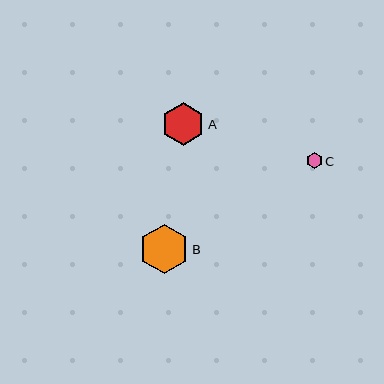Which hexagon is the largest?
Hexagon B is the largest with a size of approximately 49 pixels.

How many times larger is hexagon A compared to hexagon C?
Hexagon A is approximately 2.7 times the size of hexagon C.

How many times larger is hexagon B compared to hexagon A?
Hexagon B is approximately 1.1 times the size of hexagon A.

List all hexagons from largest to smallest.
From largest to smallest: B, A, C.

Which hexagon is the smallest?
Hexagon C is the smallest with a size of approximately 16 pixels.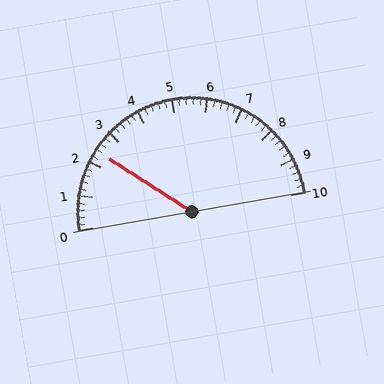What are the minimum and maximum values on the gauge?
The gauge ranges from 0 to 10.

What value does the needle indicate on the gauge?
The needle indicates approximately 2.4.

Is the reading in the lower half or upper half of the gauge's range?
The reading is in the lower half of the range (0 to 10).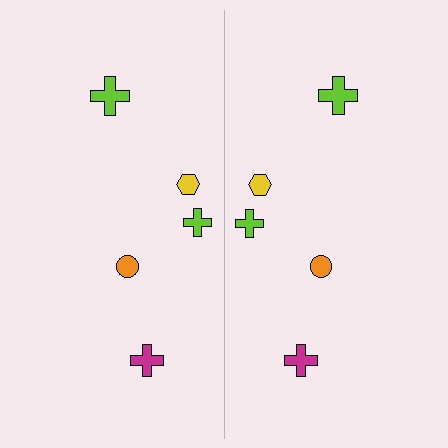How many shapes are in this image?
There are 10 shapes in this image.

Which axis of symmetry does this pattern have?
The pattern has a vertical axis of symmetry running through the center of the image.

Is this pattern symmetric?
Yes, this pattern has bilateral (reflection) symmetry.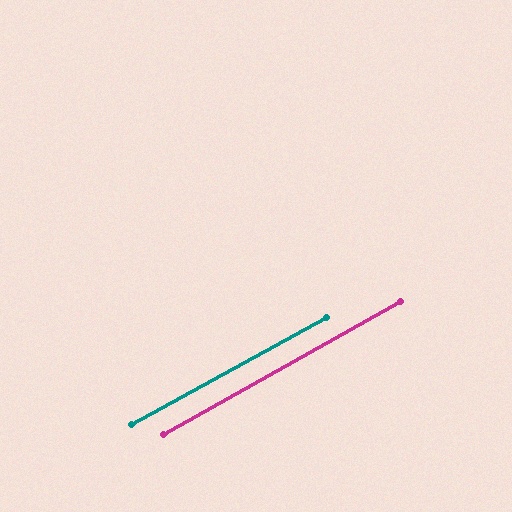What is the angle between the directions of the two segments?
Approximately 1 degree.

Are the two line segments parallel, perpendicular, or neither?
Parallel — their directions differ by only 0.6°.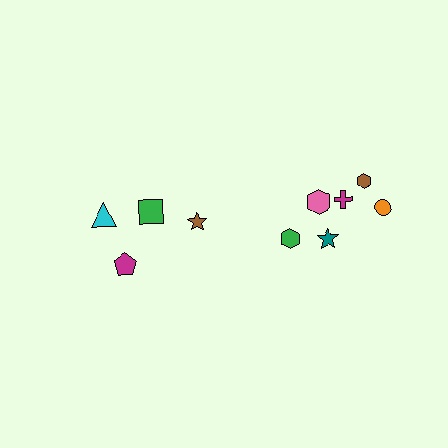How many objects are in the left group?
There are 4 objects.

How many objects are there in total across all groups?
There are 10 objects.